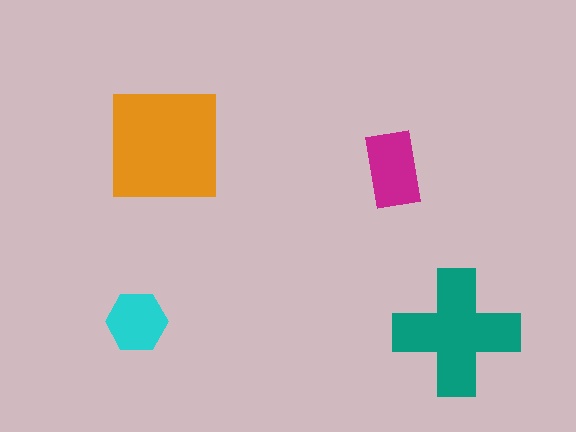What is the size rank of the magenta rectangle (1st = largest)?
3rd.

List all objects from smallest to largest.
The cyan hexagon, the magenta rectangle, the teal cross, the orange square.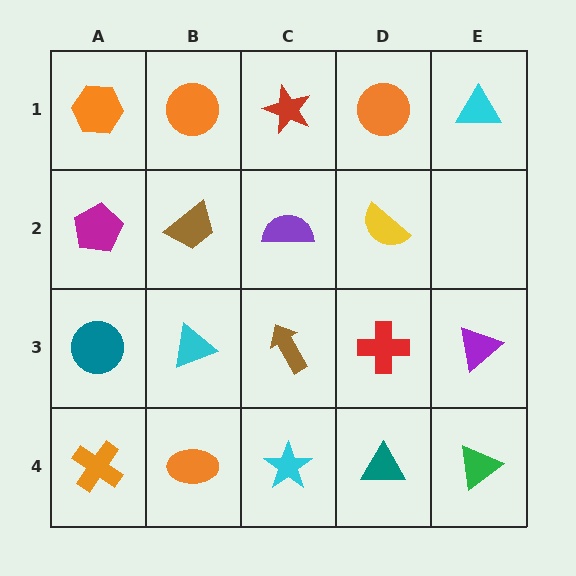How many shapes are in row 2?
4 shapes.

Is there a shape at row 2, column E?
No, that cell is empty.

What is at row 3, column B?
A cyan triangle.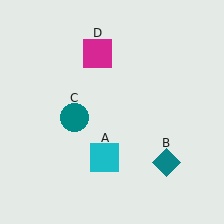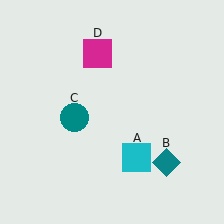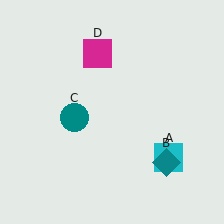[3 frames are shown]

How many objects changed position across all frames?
1 object changed position: cyan square (object A).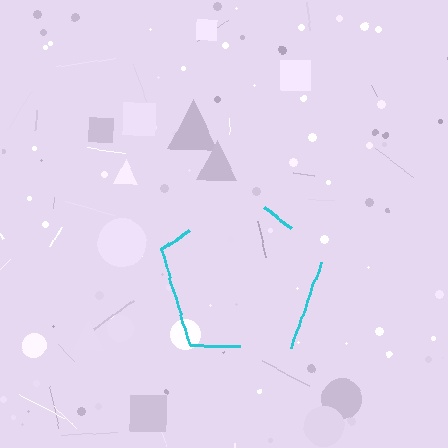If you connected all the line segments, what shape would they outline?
They would outline a pentagon.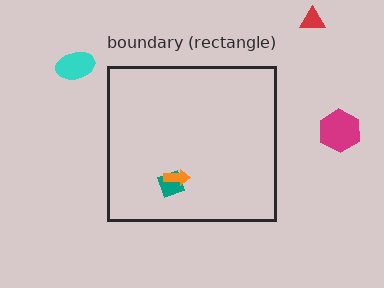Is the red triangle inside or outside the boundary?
Outside.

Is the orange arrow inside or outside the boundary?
Inside.